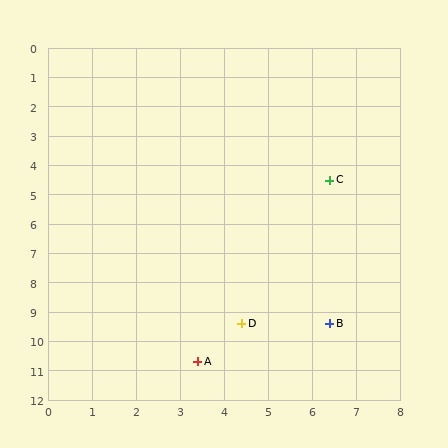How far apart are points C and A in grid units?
Points C and A are about 6.9 grid units apart.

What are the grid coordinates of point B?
Point B is at approximately (6.4, 9.4).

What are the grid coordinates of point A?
Point A is at approximately (3.4, 10.7).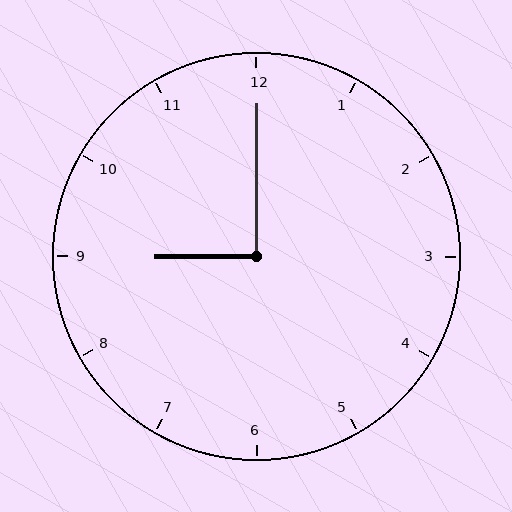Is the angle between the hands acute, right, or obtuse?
It is right.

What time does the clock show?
9:00.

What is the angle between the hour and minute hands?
Approximately 90 degrees.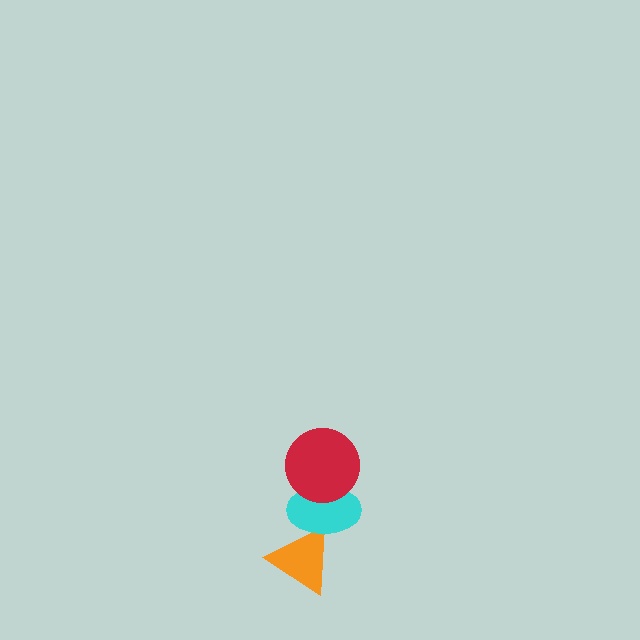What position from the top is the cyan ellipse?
The cyan ellipse is 2nd from the top.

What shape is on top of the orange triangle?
The cyan ellipse is on top of the orange triangle.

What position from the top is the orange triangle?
The orange triangle is 3rd from the top.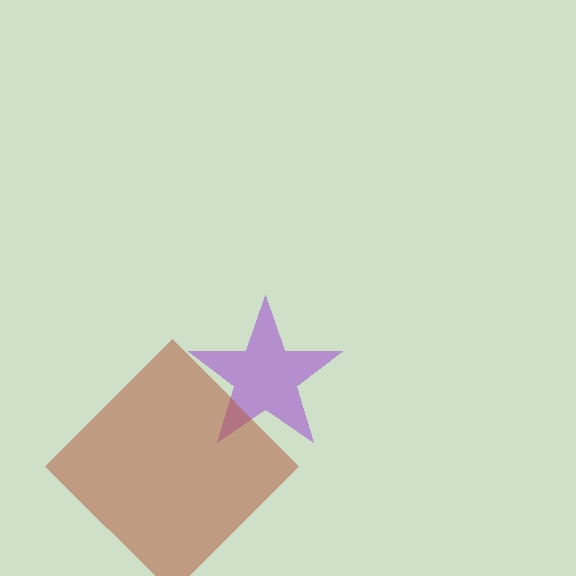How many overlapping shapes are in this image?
There are 2 overlapping shapes in the image.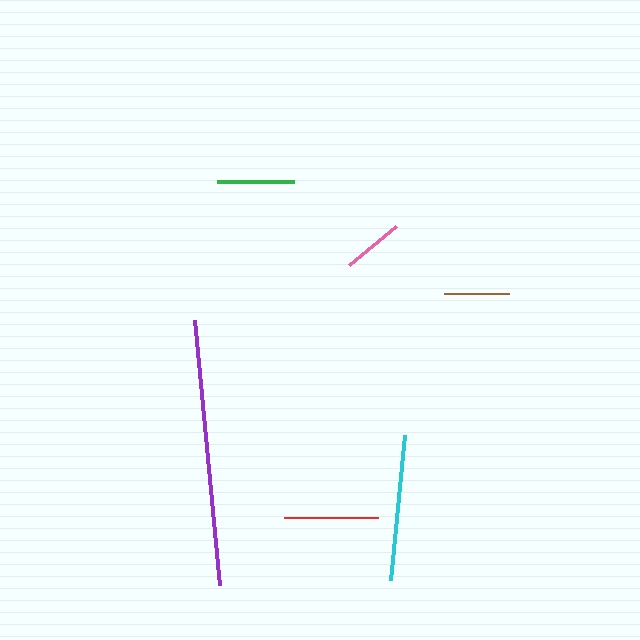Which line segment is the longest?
The purple line is the longest at approximately 266 pixels.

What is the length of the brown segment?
The brown segment is approximately 65 pixels long.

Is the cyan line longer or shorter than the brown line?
The cyan line is longer than the brown line.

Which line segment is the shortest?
The pink line is the shortest at approximately 62 pixels.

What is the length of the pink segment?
The pink segment is approximately 62 pixels long.